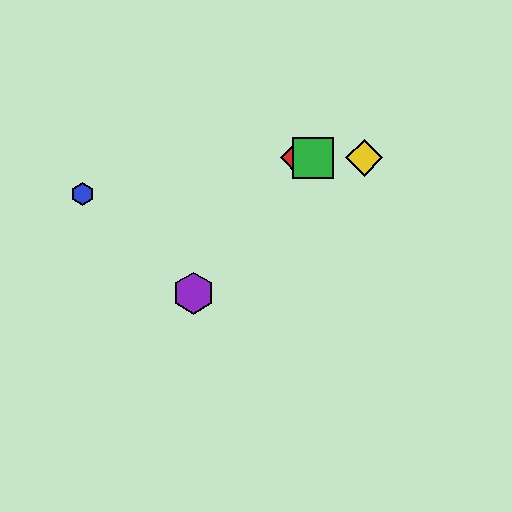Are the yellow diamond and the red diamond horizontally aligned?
Yes, both are at y≈158.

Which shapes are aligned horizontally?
The red diamond, the green square, the yellow diamond are aligned horizontally.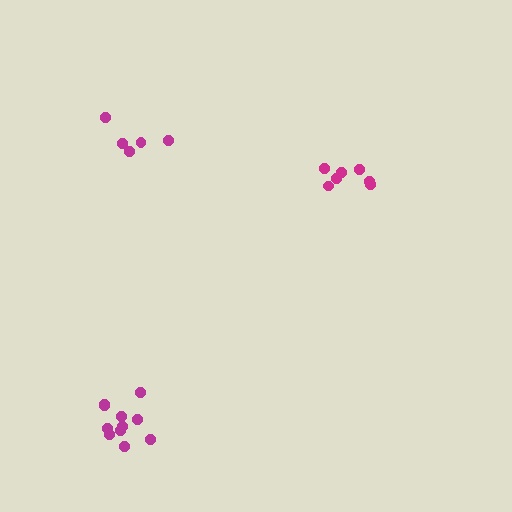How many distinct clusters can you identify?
There are 3 distinct clusters.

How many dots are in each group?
Group 1: 7 dots, Group 2: 11 dots, Group 3: 5 dots (23 total).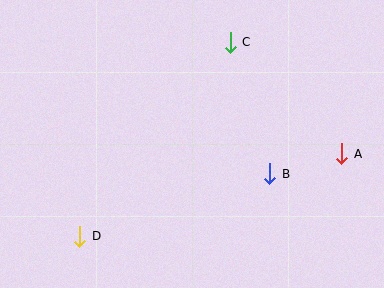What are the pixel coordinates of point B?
Point B is at (270, 174).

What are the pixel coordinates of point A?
Point A is at (342, 154).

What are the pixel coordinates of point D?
Point D is at (80, 236).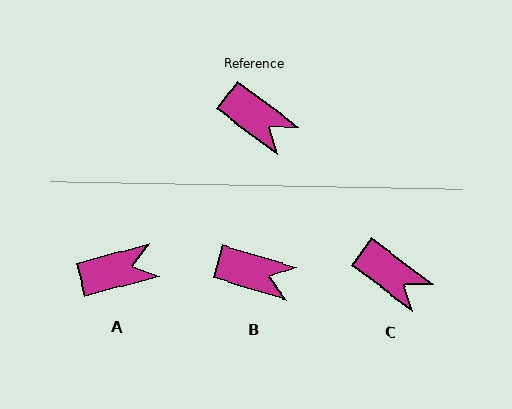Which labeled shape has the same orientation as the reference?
C.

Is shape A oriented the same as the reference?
No, it is off by about 53 degrees.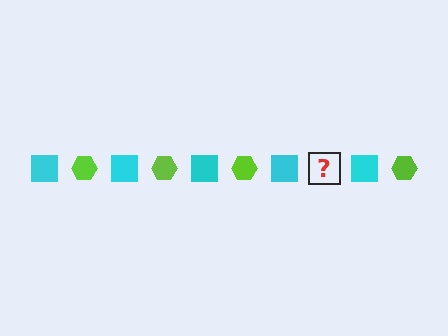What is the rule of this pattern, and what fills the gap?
The rule is that the pattern alternates between cyan square and lime hexagon. The gap should be filled with a lime hexagon.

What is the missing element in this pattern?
The missing element is a lime hexagon.